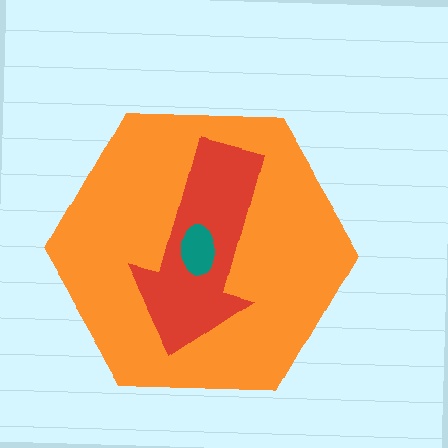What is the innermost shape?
The teal ellipse.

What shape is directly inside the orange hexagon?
The red arrow.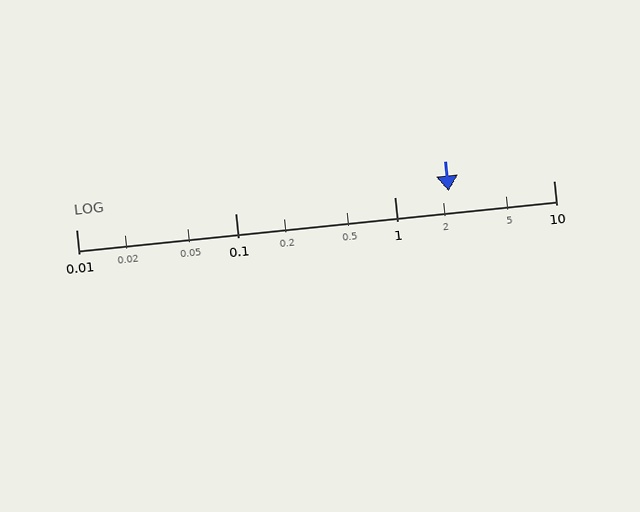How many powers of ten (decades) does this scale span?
The scale spans 3 decades, from 0.01 to 10.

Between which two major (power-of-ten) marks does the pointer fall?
The pointer is between 1 and 10.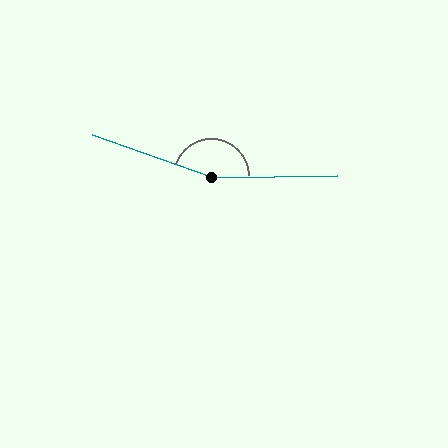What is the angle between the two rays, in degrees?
Approximately 160 degrees.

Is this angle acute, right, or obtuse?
It is obtuse.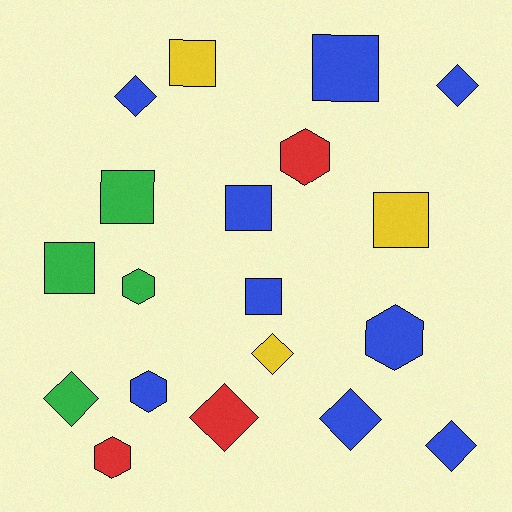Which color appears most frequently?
Blue, with 9 objects.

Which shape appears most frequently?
Diamond, with 7 objects.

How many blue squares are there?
There are 3 blue squares.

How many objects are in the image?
There are 19 objects.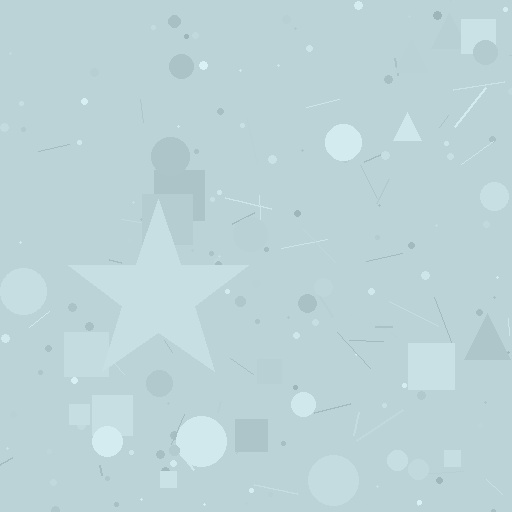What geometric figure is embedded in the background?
A star is embedded in the background.